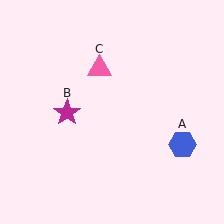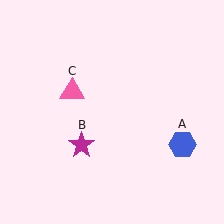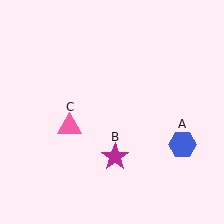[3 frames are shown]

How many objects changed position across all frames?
2 objects changed position: magenta star (object B), pink triangle (object C).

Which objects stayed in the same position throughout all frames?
Blue hexagon (object A) remained stationary.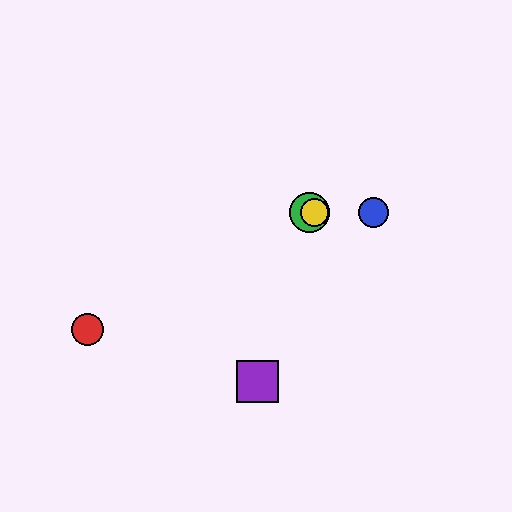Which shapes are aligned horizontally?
The blue circle, the green circle, the yellow circle are aligned horizontally.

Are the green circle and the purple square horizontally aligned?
No, the green circle is at y≈213 and the purple square is at y≈381.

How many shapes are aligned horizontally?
3 shapes (the blue circle, the green circle, the yellow circle) are aligned horizontally.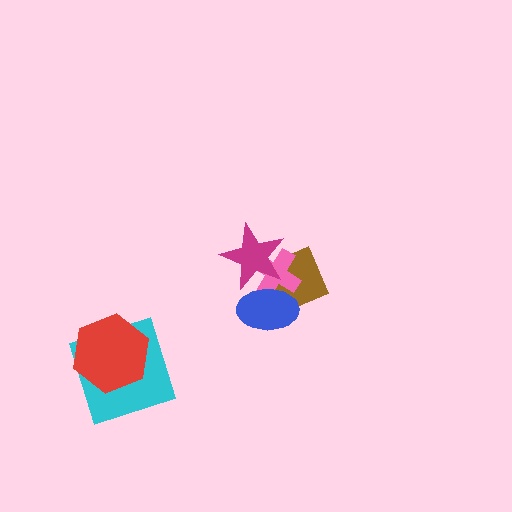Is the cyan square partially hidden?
Yes, it is partially covered by another shape.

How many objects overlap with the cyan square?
1 object overlaps with the cyan square.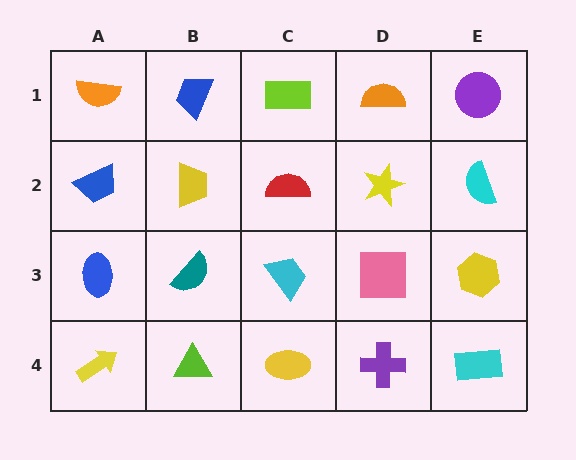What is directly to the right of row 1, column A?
A blue trapezoid.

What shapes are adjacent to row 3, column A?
A blue trapezoid (row 2, column A), a yellow arrow (row 4, column A), a teal semicircle (row 3, column B).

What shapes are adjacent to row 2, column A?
An orange semicircle (row 1, column A), a blue ellipse (row 3, column A), a yellow trapezoid (row 2, column B).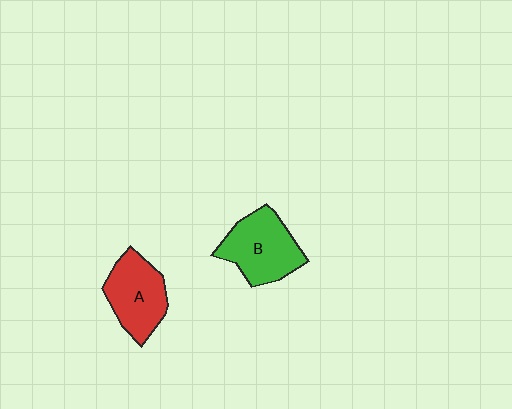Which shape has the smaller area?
Shape A (red).